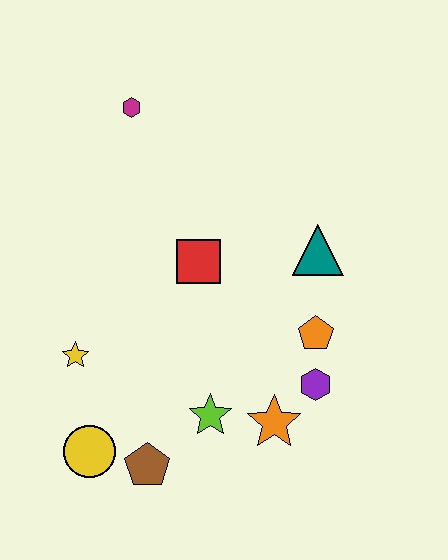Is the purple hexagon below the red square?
Yes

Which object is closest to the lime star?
The orange star is closest to the lime star.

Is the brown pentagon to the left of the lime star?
Yes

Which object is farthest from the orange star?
The magenta hexagon is farthest from the orange star.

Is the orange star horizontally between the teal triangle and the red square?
Yes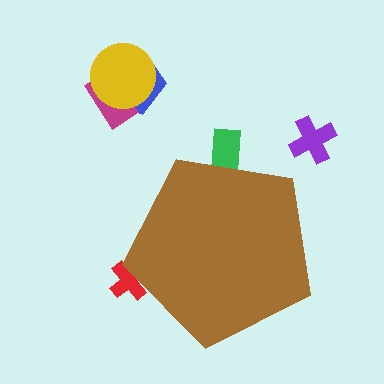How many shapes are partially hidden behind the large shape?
2 shapes are partially hidden.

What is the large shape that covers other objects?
A brown pentagon.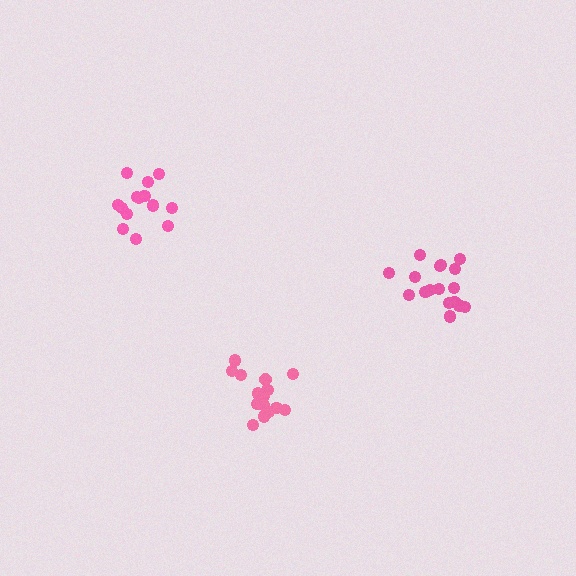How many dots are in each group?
Group 1: 17 dots, Group 2: 14 dots, Group 3: 15 dots (46 total).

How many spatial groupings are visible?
There are 3 spatial groupings.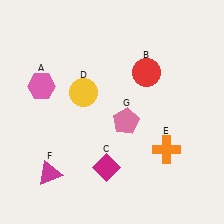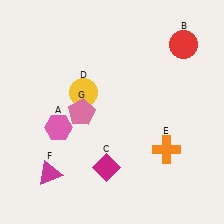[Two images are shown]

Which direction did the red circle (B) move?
The red circle (B) moved right.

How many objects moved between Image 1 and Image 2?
3 objects moved between the two images.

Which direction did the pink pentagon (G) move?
The pink pentagon (G) moved left.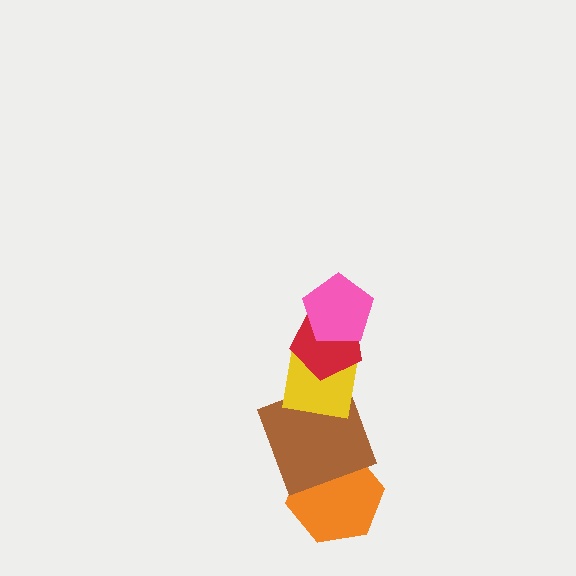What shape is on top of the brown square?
The yellow square is on top of the brown square.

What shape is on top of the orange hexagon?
The brown square is on top of the orange hexagon.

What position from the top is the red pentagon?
The red pentagon is 2nd from the top.